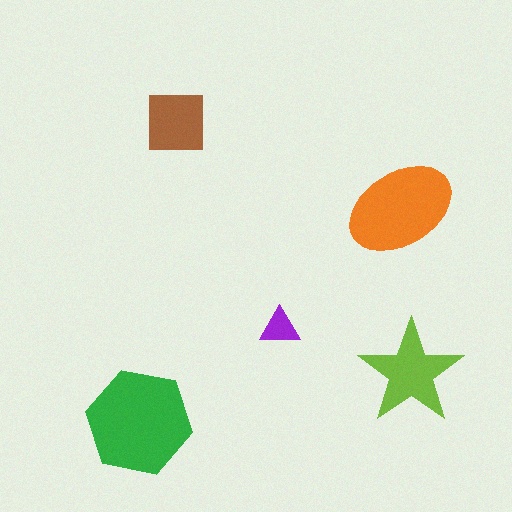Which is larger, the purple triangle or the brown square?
The brown square.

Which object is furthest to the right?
The lime star is rightmost.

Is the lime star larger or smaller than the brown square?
Larger.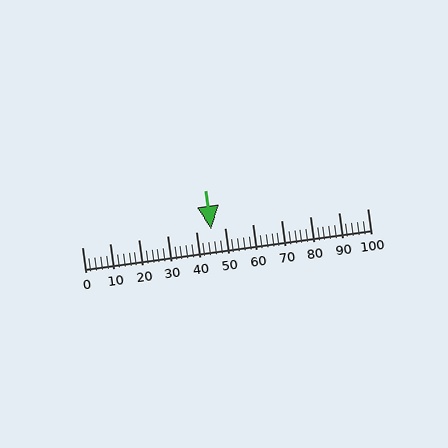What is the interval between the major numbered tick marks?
The major tick marks are spaced 10 units apart.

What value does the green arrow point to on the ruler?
The green arrow points to approximately 45.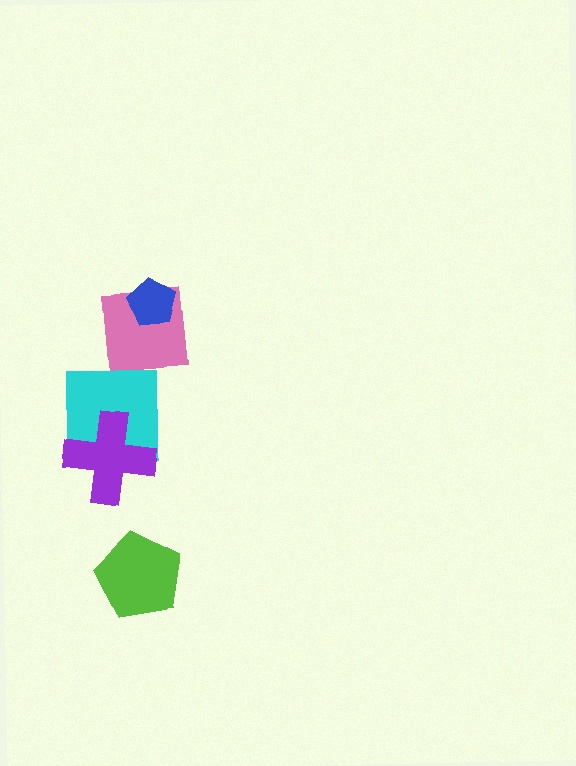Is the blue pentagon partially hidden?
No, no other shape covers it.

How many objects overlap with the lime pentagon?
0 objects overlap with the lime pentagon.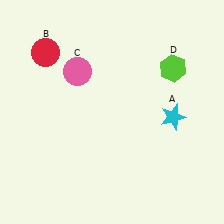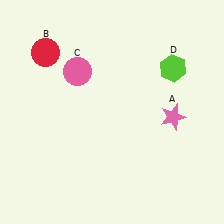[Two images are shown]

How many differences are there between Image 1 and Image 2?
There is 1 difference between the two images.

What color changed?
The star (A) changed from cyan in Image 1 to pink in Image 2.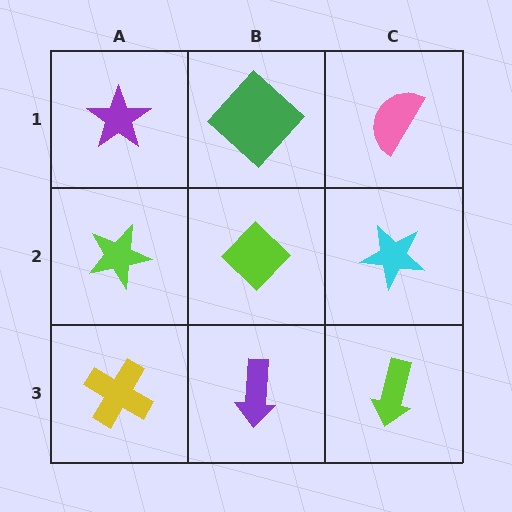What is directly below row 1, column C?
A cyan star.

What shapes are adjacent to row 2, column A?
A purple star (row 1, column A), a yellow cross (row 3, column A), a lime diamond (row 2, column B).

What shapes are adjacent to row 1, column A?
A lime star (row 2, column A), a green diamond (row 1, column B).